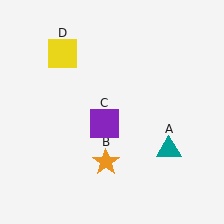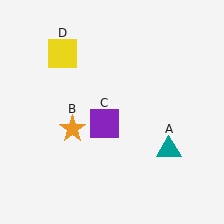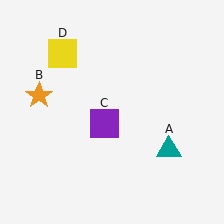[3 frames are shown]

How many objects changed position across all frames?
1 object changed position: orange star (object B).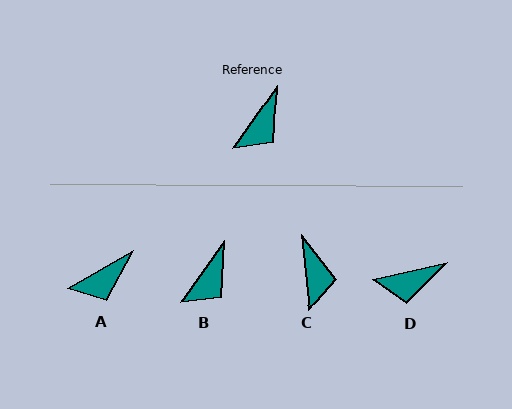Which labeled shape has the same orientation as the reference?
B.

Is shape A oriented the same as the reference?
No, it is off by about 24 degrees.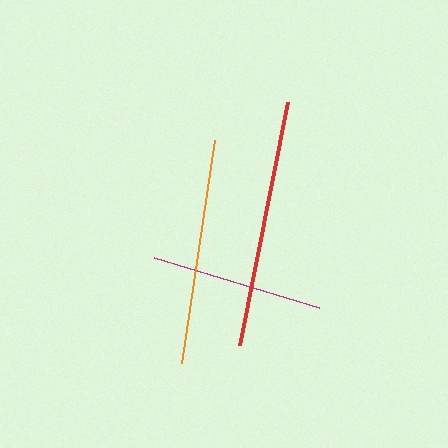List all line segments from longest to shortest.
From longest to shortest: red, orange, magenta.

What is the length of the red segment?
The red segment is approximately 247 pixels long.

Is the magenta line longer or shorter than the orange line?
The orange line is longer than the magenta line.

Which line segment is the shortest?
The magenta line is the shortest at approximately 172 pixels.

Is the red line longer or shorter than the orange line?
The red line is longer than the orange line.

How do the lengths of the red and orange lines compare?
The red and orange lines are approximately the same length.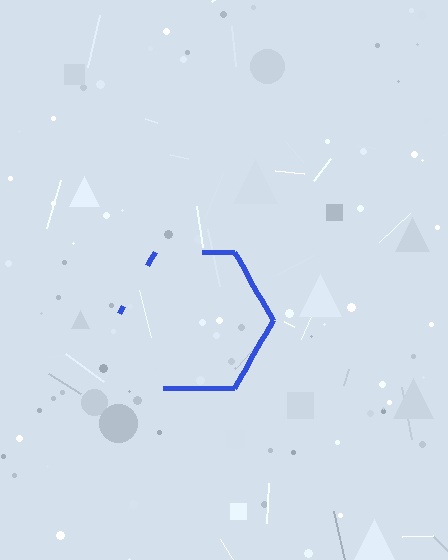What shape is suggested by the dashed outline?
The dashed outline suggests a hexagon.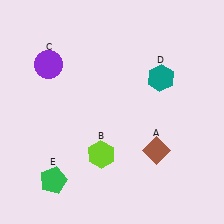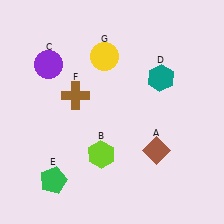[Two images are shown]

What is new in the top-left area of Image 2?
A yellow circle (G) was added in the top-left area of Image 2.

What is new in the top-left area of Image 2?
A brown cross (F) was added in the top-left area of Image 2.